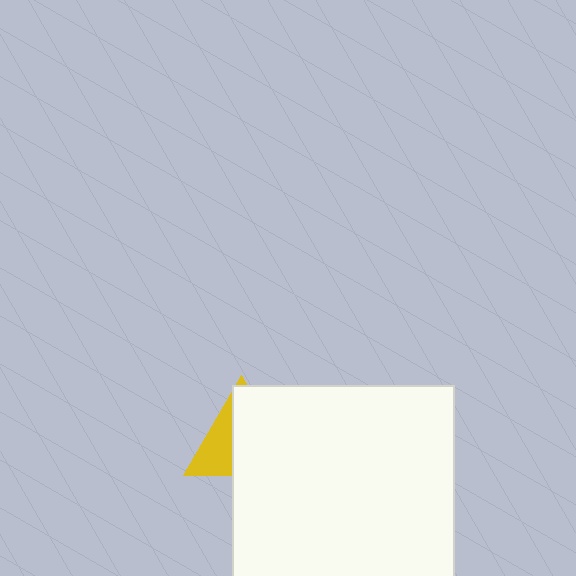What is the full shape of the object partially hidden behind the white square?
The partially hidden object is a yellow triangle.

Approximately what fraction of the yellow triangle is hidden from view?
Roughly 64% of the yellow triangle is hidden behind the white square.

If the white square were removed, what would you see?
You would see the complete yellow triangle.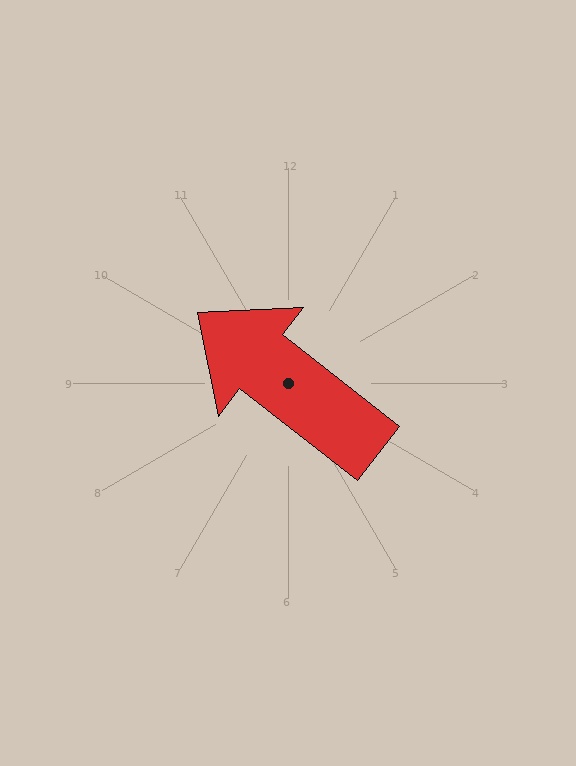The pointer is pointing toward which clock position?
Roughly 10 o'clock.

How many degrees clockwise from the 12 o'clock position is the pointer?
Approximately 308 degrees.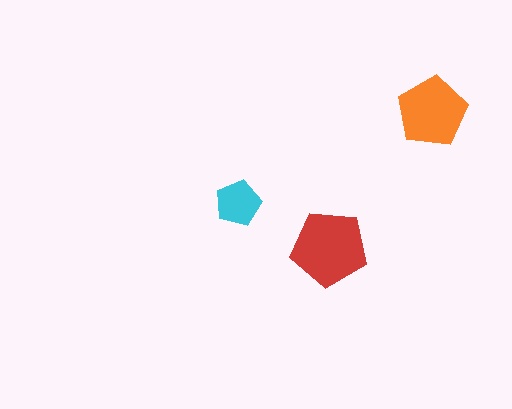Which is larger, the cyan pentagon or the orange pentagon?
The orange one.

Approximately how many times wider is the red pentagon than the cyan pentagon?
About 1.5 times wider.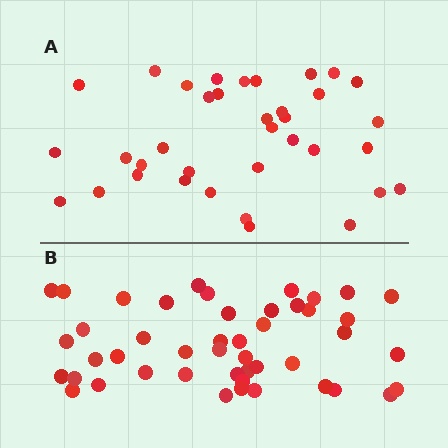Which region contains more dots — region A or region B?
Region B (the bottom region) has more dots.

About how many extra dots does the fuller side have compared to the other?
Region B has roughly 10 or so more dots than region A.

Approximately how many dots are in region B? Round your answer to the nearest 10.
About 50 dots. (The exact count is 46, which rounds to 50.)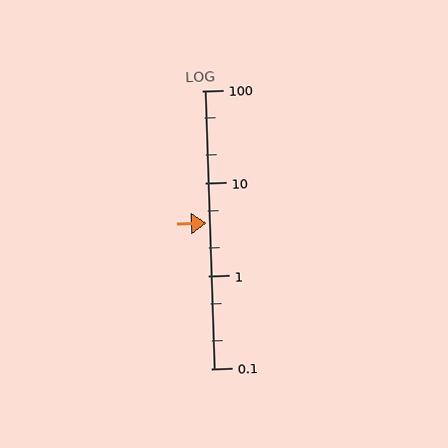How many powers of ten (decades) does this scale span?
The scale spans 3 decades, from 0.1 to 100.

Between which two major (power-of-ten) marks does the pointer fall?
The pointer is between 1 and 10.